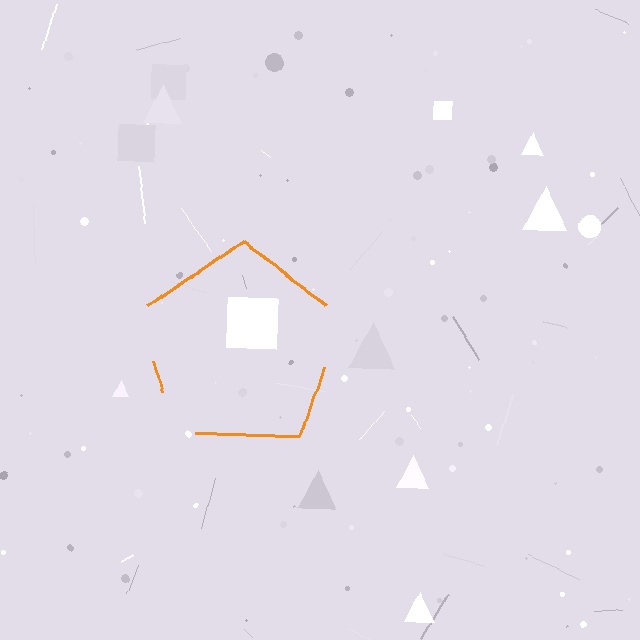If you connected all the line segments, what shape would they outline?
They would outline a pentagon.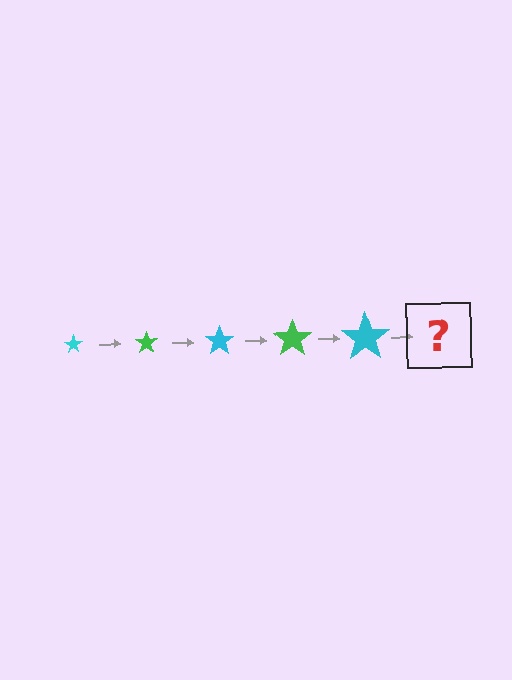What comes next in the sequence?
The next element should be a green star, larger than the previous one.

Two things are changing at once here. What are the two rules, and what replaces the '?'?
The two rules are that the star grows larger each step and the color cycles through cyan and green. The '?' should be a green star, larger than the previous one.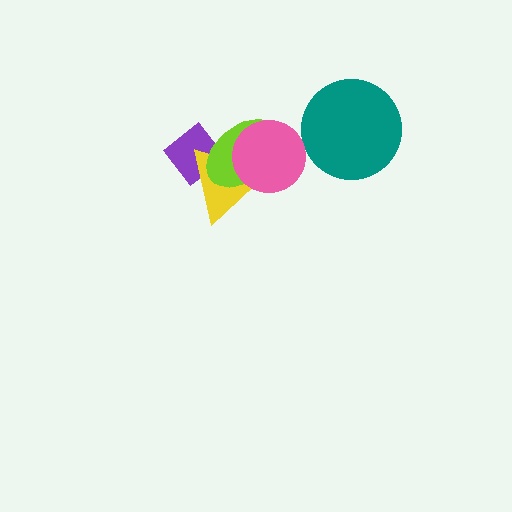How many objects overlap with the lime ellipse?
3 objects overlap with the lime ellipse.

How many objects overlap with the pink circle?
2 objects overlap with the pink circle.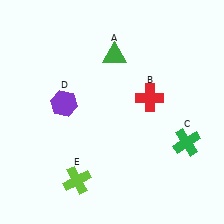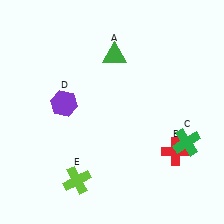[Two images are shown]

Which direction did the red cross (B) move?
The red cross (B) moved down.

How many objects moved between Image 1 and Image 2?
1 object moved between the two images.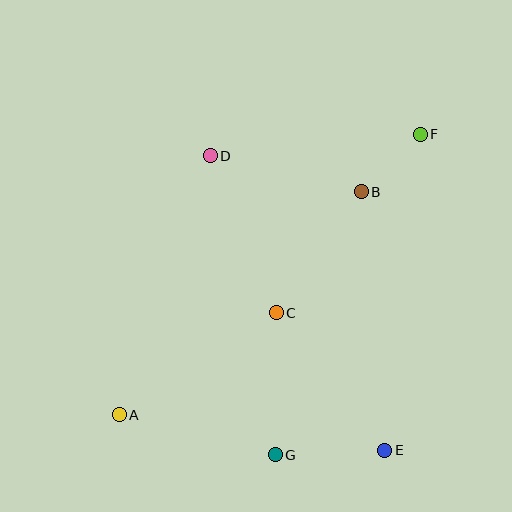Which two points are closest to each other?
Points B and F are closest to each other.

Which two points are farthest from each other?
Points A and F are farthest from each other.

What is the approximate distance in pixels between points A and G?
The distance between A and G is approximately 161 pixels.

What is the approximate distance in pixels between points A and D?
The distance between A and D is approximately 274 pixels.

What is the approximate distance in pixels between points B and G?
The distance between B and G is approximately 277 pixels.